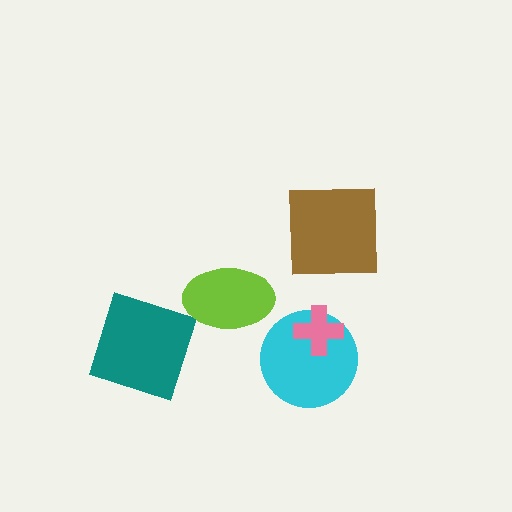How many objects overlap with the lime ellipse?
0 objects overlap with the lime ellipse.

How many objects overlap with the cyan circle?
1 object overlaps with the cyan circle.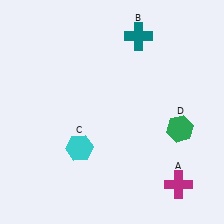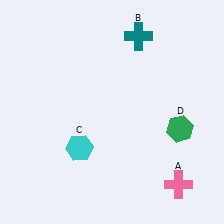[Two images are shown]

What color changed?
The cross (A) changed from magenta in Image 1 to pink in Image 2.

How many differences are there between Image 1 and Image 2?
There is 1 difference between the two images.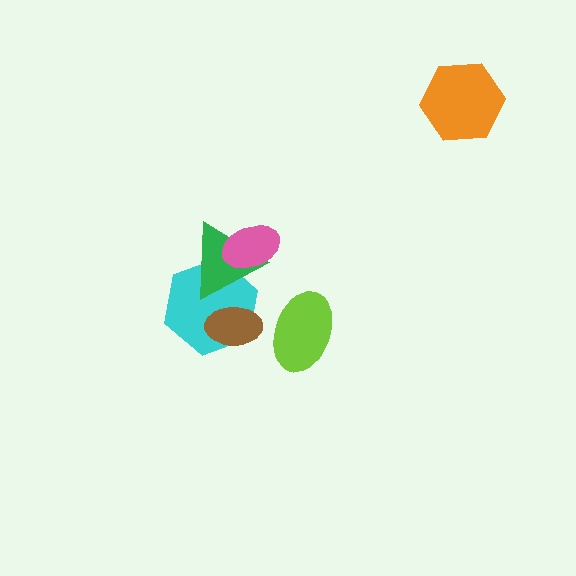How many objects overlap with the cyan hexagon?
2 objects overlap with the cyan hexagon.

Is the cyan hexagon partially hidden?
Yes, it is partially covered by another shape.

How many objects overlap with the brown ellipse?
2 objects overlap with the brown ellipse.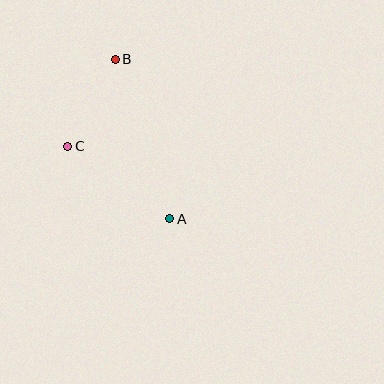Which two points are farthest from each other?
Points A and B are farthest from each other.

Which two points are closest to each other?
Points B and C are closest to each other.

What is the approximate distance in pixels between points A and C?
The distance between A and C is approximately 125 pixels.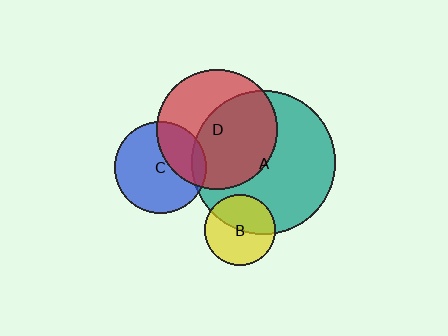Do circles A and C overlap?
Yes.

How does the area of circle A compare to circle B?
Approximately 4.1 times.